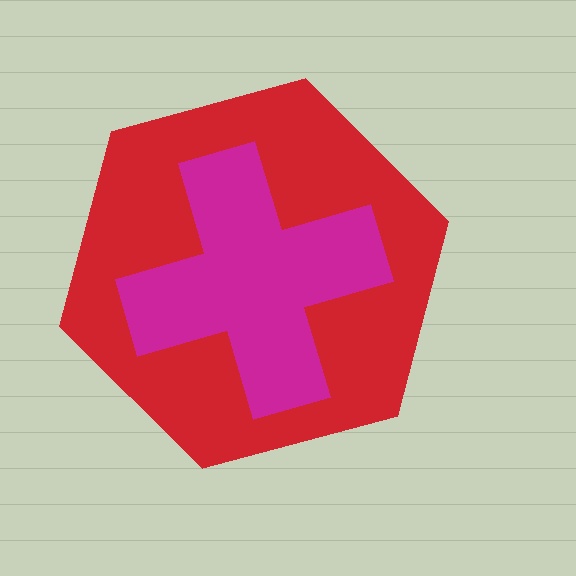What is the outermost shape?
The red hexagon.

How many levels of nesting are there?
2.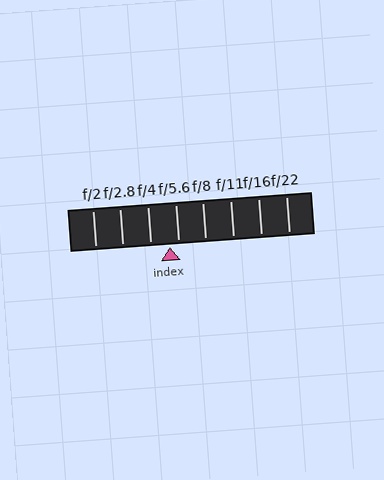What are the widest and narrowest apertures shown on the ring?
The widest aperture shown is f/2 and the narrowest is f/22.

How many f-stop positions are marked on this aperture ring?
There are 8 f-stop positions marked.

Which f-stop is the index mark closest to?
The index mark is closest to f/5.6.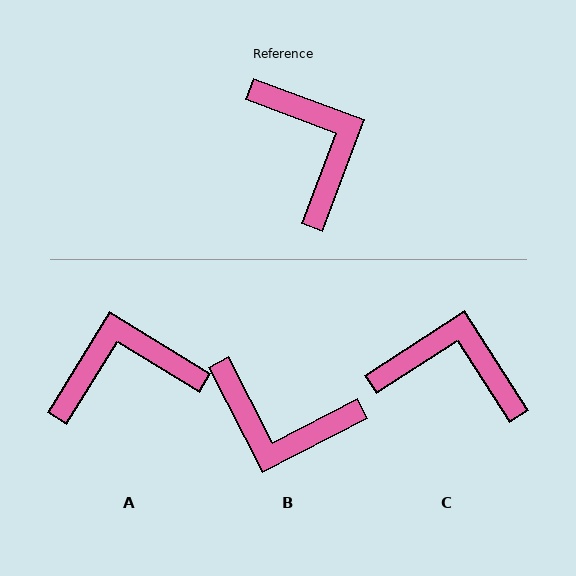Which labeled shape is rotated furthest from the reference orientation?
B, about 132 degrees away.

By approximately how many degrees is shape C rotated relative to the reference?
Approximately 53 degrees counter-clockwise.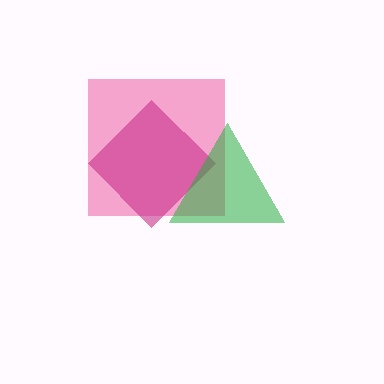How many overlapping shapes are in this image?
There are 3 overlapping shapes in the image.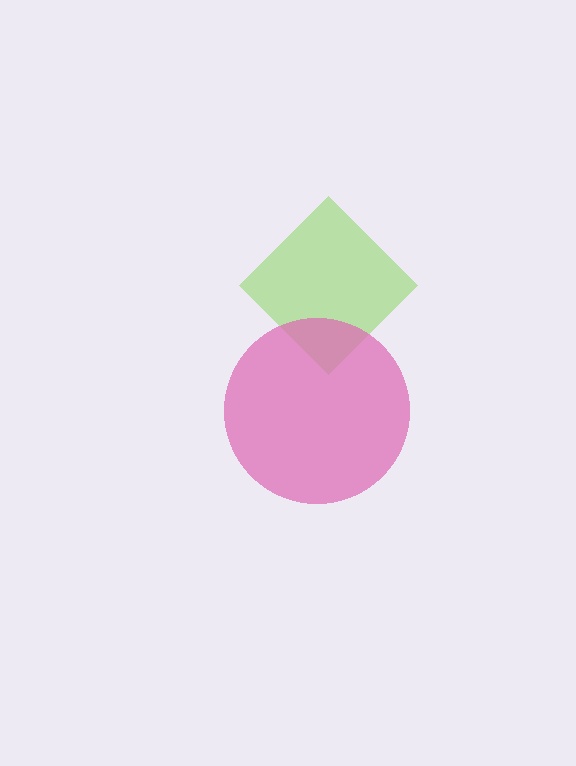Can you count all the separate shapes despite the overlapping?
Yes, there are 2 separate shapes.